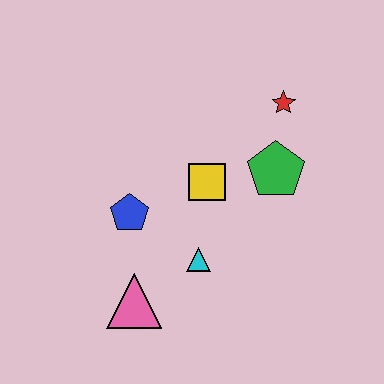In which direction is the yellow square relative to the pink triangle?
The yellow square is above the pink triangle.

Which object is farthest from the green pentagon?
The pink triangle is farthest from the green pentagon.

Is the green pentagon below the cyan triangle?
No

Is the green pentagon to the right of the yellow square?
Yes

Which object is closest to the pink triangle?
The cyan triangle is closest to the pink triangle.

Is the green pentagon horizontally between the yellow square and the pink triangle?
No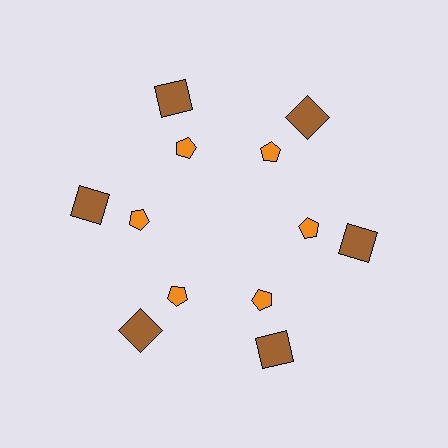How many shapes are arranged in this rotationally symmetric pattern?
There are 12 shapes, arranged in 6 groups of 2.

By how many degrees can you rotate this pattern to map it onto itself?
The pattern maps onto itself every 60 degrees of rotation.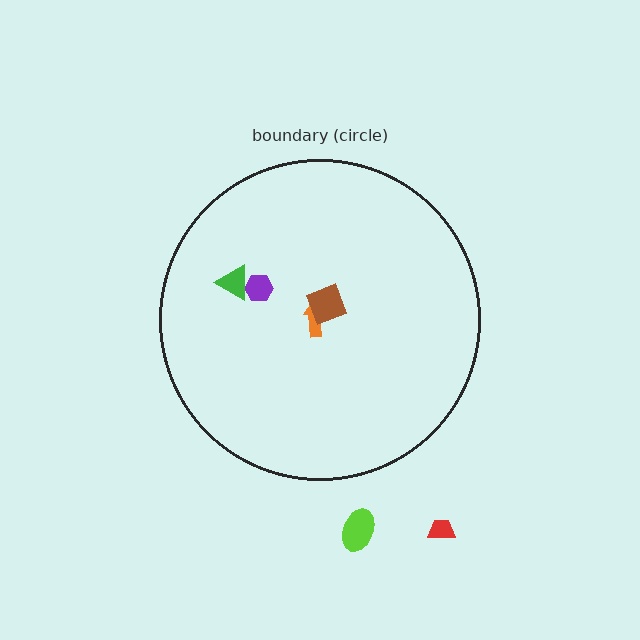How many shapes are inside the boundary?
4 inside, 2 outside.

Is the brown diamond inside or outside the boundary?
Inside.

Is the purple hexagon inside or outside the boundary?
Inside.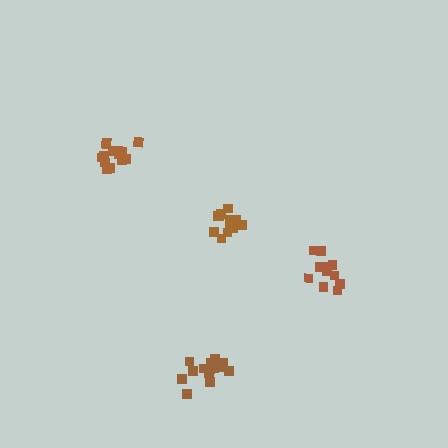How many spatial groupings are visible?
There are 4 spatial groupings.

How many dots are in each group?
Group 1: 14 dots, Group 2: 12 dots, Group 3: 14 dots, Group 4: 11 dots (51 total).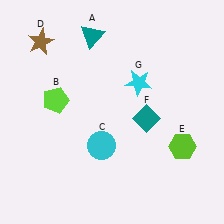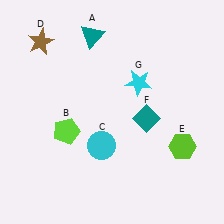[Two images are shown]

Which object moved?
The lime pentagon (B) moved down.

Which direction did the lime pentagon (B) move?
The lime pentagon (B) moved down.